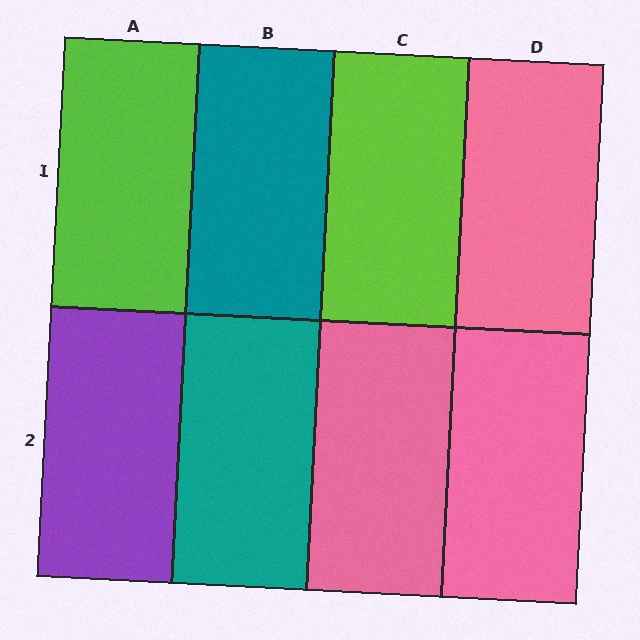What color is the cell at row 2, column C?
Pink.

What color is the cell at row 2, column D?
Pink.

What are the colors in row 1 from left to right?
Lime, teal, lime, pink.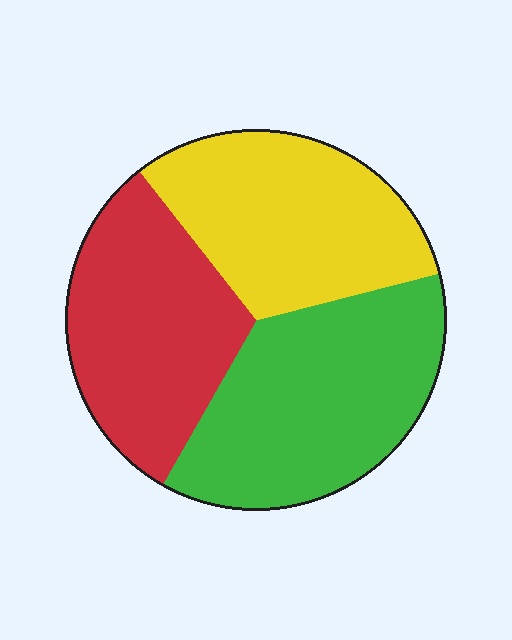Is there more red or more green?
Green.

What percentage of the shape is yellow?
Yellow takes up about one third (1/3) of the shape.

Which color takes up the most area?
Green, at roughly 35%.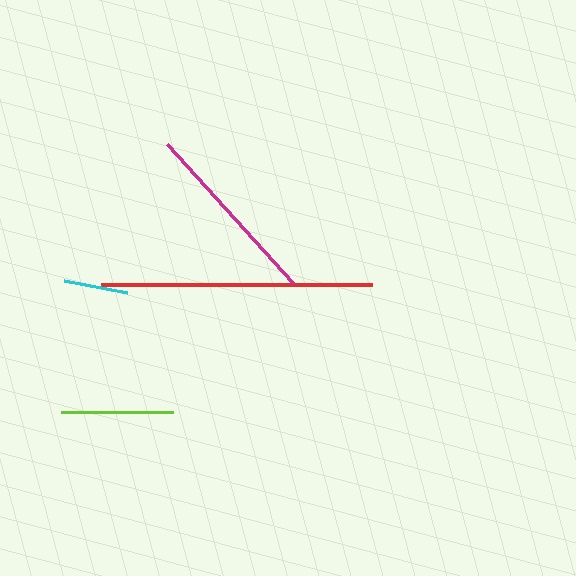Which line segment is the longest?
The red line is the longest at approximately 272 pixels.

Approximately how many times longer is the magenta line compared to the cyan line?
The magenta line is approximately 2.9 times the length of the cyan line.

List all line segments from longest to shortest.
From longest to shortest: red, magenta, lime, cyan.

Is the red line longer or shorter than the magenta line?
The red line is longer than the magenta line.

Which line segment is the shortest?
The cyan line is the shortest at approximately 64 pixels.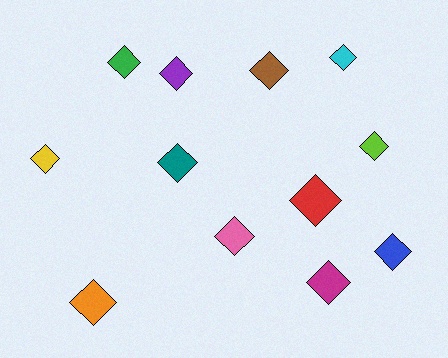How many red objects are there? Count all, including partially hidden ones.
There is 1 red object.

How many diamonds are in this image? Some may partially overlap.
There are 12 diamonds.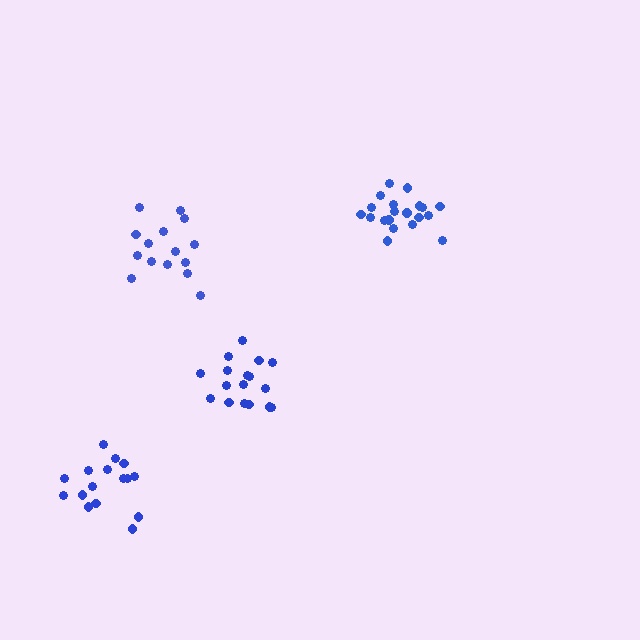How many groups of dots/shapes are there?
There are 4 groups.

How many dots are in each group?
Group 1: 20 dots, Group 2: 17 dots, Group 3: 16 dots, Group 4: 15 dots (68 total).